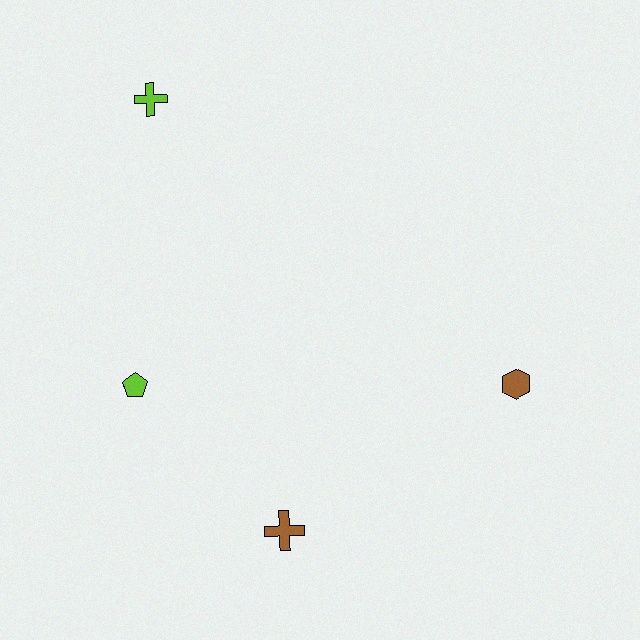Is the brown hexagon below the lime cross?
Yes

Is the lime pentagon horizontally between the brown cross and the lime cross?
No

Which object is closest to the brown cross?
The lime pentagon is closest to the brown cross.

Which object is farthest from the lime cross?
The brown hexagon is farthest from the lime cross.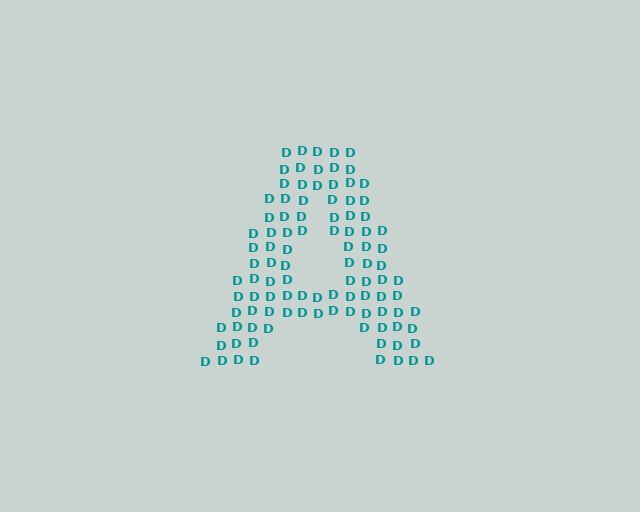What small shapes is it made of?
It is made of small letter D's.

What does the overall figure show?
The overall figure shows the letter A.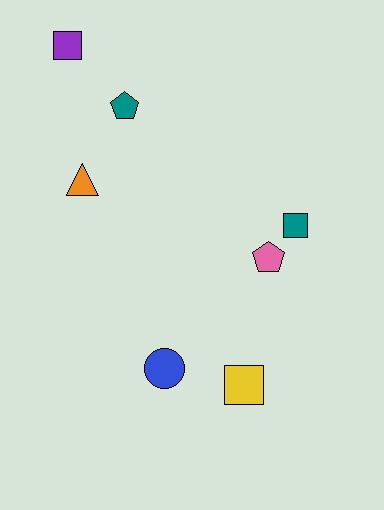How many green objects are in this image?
There are no green objects.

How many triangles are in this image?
There is 1 triangle.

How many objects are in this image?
There are 7 objects.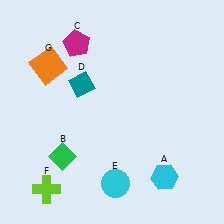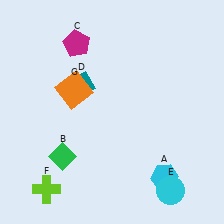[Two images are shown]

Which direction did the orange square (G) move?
The orange square (G) moved right.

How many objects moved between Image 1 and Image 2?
2 objects moved between the two images.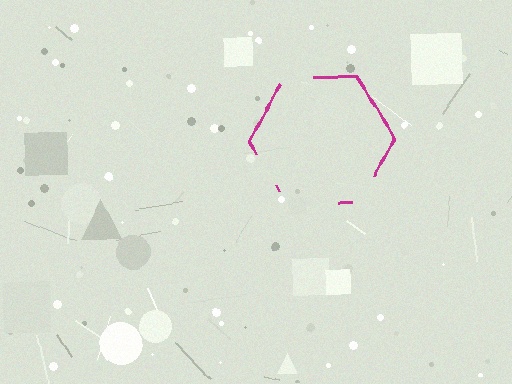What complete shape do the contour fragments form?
The contour fragments form a hexagon.